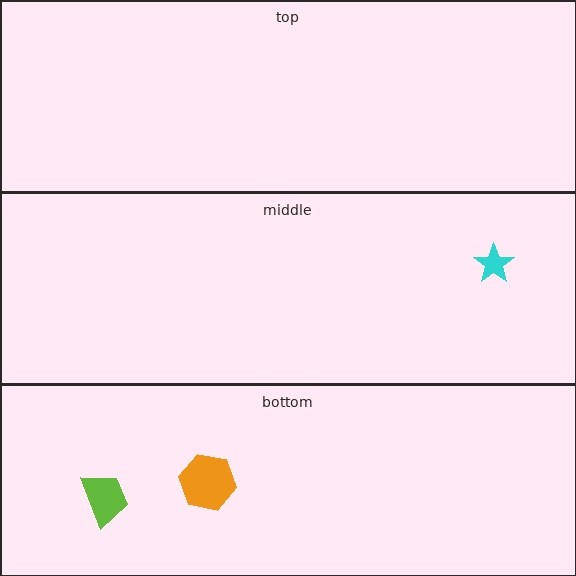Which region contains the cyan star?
The middle region.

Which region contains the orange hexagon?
The bottom region.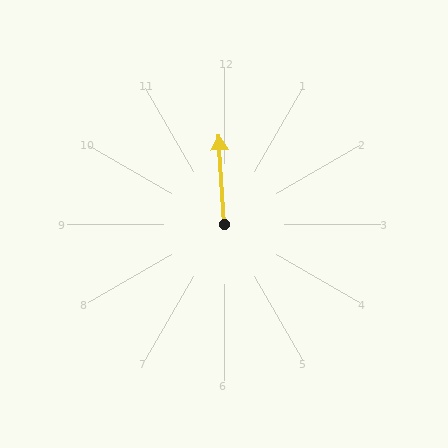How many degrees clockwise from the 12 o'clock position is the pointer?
Approximately 356 degrees.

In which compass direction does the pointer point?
North.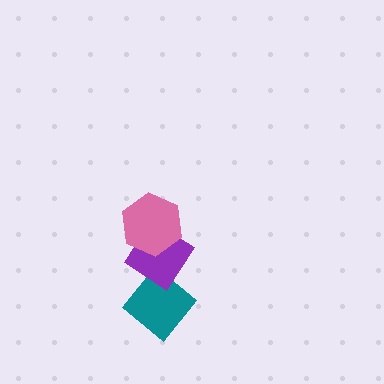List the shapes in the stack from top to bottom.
From top to bottom: the pink hexagon, the purple diamond, the teal diamond.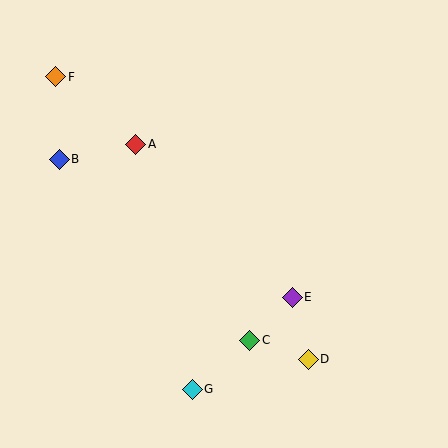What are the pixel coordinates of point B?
Point B is at (59, 159).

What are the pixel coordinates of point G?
Point G is at (192, 389).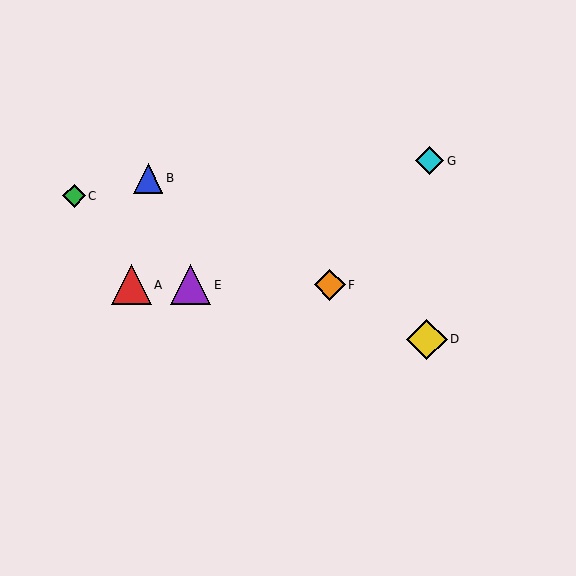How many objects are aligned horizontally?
3 objects (A, E, F) are aligned horizontally.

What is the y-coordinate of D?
Object D is at y≈339.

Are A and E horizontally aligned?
Yes, both are at y≈285.